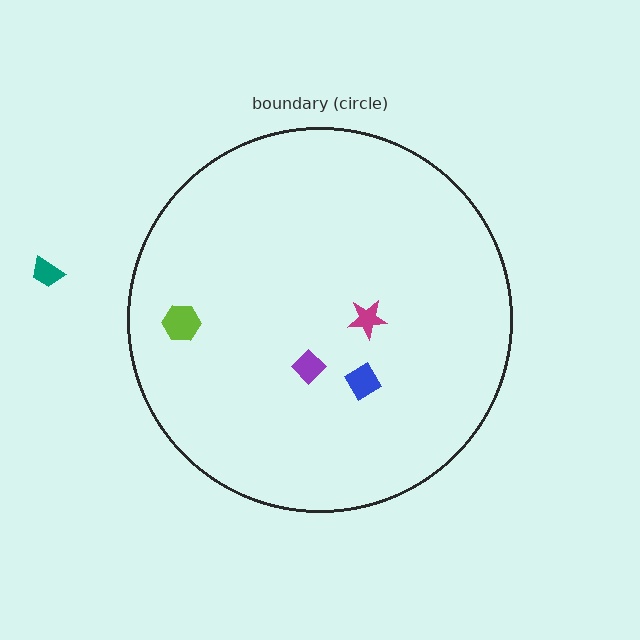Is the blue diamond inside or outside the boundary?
Inside.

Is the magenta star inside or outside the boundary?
Inside.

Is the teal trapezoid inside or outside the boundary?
Outside.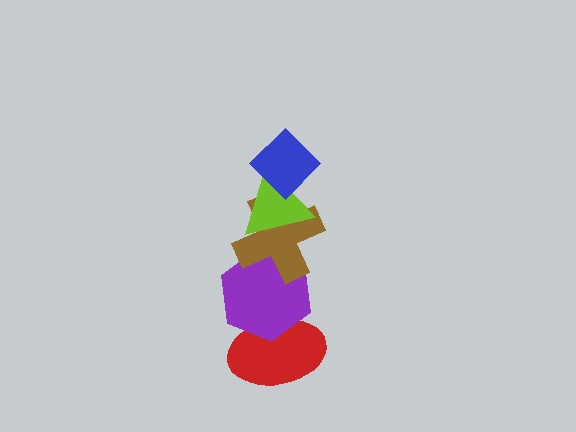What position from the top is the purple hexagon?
The purple hexagon is 4th from the top.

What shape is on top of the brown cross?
The lime triangle is on top of the brown cross.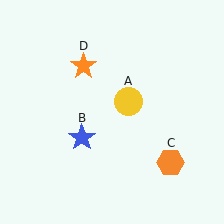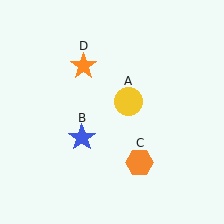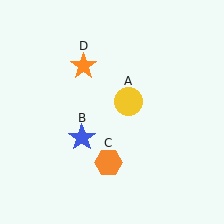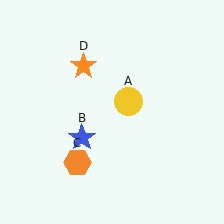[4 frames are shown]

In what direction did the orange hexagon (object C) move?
The orange hexagon (object C) moved left.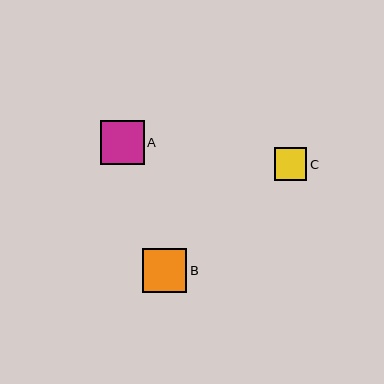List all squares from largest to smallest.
From largest to smallest: B, A, C.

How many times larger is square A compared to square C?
Square A is approximately 1.4 times the size of square C.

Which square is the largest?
Square B is the largest with a size of approximately 44 pixels.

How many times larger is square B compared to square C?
Square B is approximately 1.4 times the size of square C.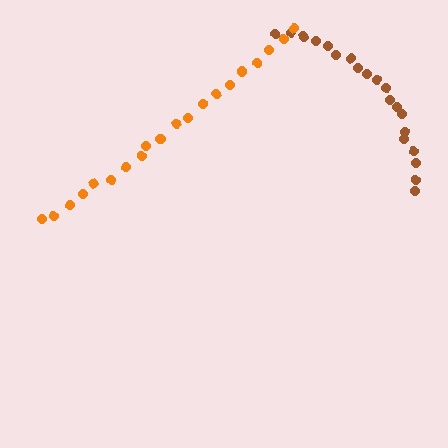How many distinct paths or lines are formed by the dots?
There are 2 distinct paths.